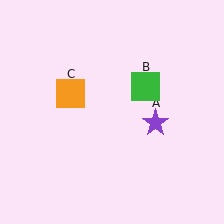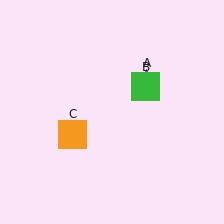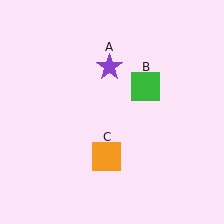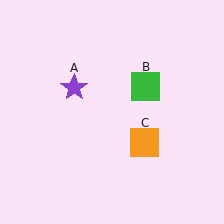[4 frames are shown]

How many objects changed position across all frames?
2 objects changed position: purple star (object A), orange square (object C).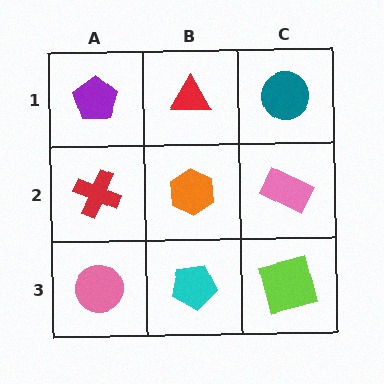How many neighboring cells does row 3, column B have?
3.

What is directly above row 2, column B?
A red triangle.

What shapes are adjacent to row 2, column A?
A purple pentagon (row 1, column A), a pink circle (row 3, column A), an orange hexagon (row 2, column B).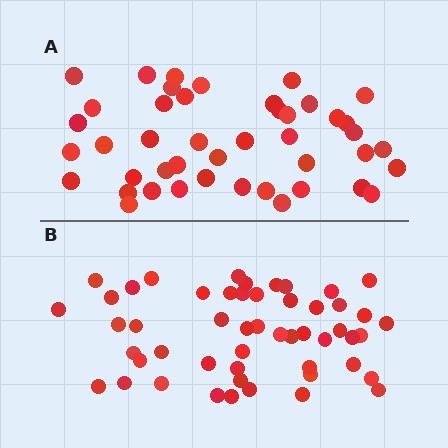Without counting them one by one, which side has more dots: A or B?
Region B (the bottom region) has more dots.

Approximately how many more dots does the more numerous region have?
Region B has roughly 8 or so more dots than region A.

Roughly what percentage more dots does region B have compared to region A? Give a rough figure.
About 15% more.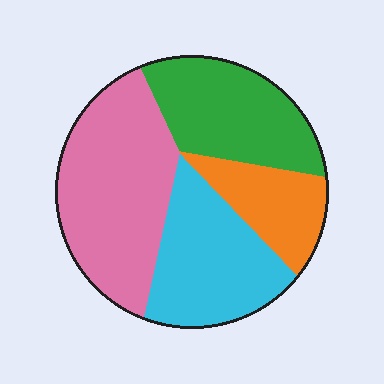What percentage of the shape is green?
Green covers around 25% of the shape.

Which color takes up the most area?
Pink, at roughly 35%.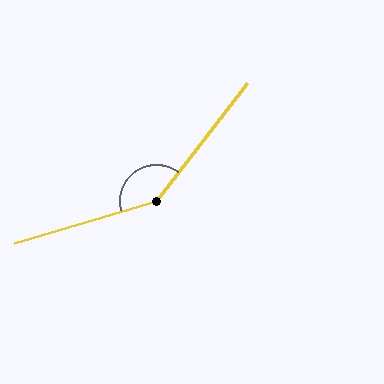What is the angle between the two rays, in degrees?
Approximately 144 degrees.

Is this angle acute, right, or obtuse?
It is obtuse.